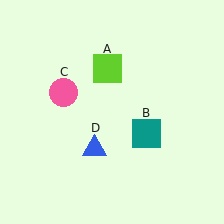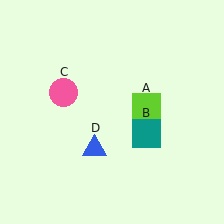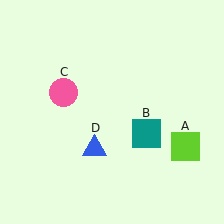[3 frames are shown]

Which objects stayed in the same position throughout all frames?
Teal square (object B) and pink circle (object C) and blue triangle (object D) remained stationary.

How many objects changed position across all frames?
1 object changed position: lime square (object A).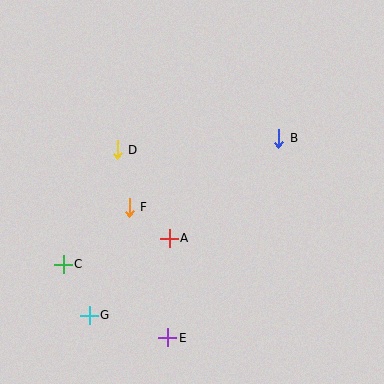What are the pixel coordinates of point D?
Point D is at (117, 150).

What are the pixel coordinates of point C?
Point C is at (63, 264).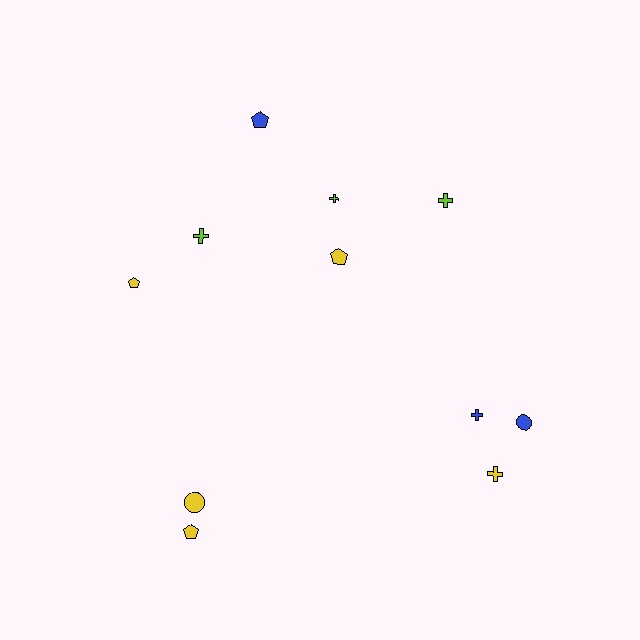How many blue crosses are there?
There is 1 blue cross.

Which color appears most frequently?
Yellow, with 5 objects.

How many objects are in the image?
There are 11 objects.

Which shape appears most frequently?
Cross, with 5 objects.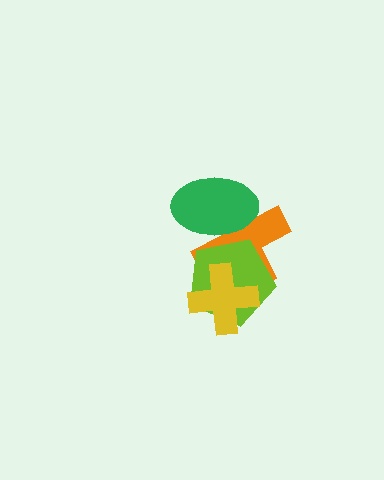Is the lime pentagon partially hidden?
Yes, it is partially covered by another shape.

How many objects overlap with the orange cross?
3 objects overlap with the orange cross.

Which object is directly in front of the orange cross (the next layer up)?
The lime pentagon is directly in front of the orange cross.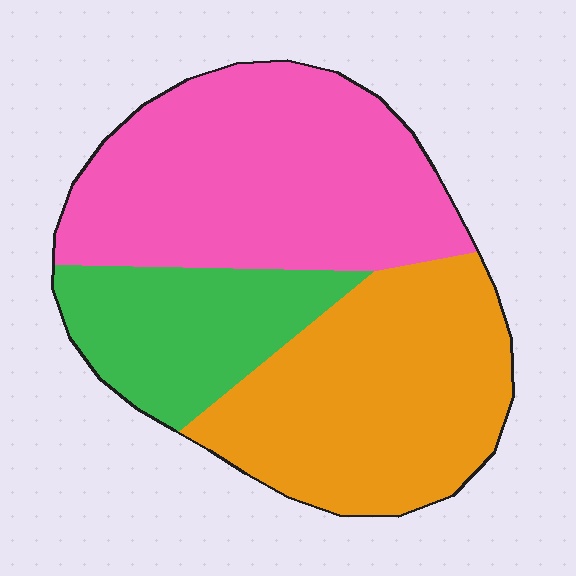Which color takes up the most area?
Pink, at roughly 45%.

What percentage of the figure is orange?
Orange takes up about three eighths (3/8) of the figure.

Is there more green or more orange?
Orange.